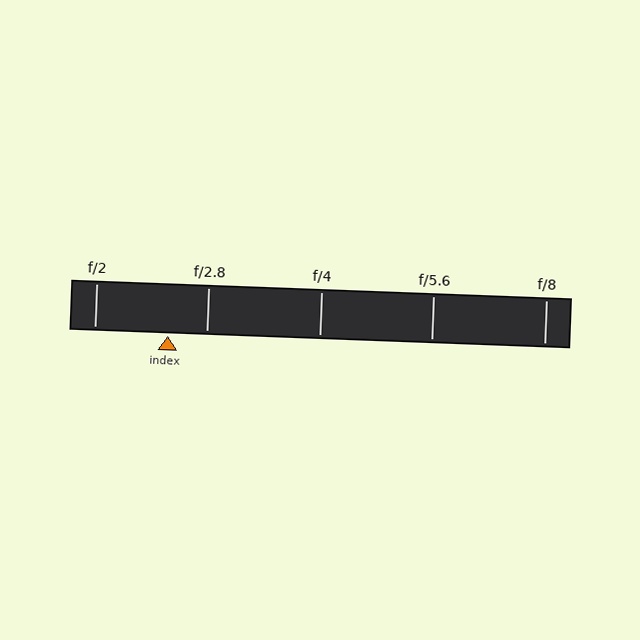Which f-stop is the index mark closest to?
The index mark is closest to f/2.8.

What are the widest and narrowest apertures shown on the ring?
The widest aperture shown is f/2 and the narrowest is f/8.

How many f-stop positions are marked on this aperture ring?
There are 5 f-stop positions marked.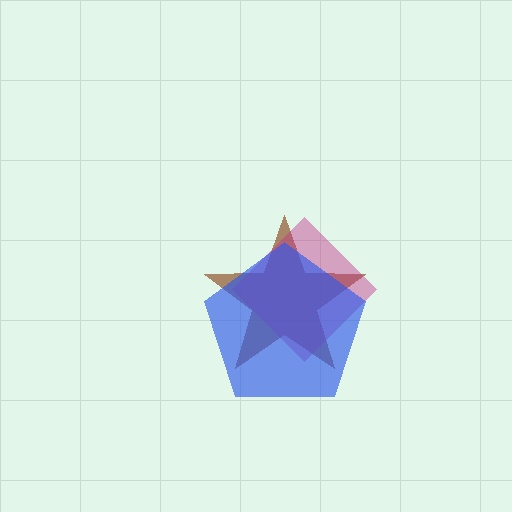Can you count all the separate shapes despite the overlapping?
Yes, there are 3 separate shapes.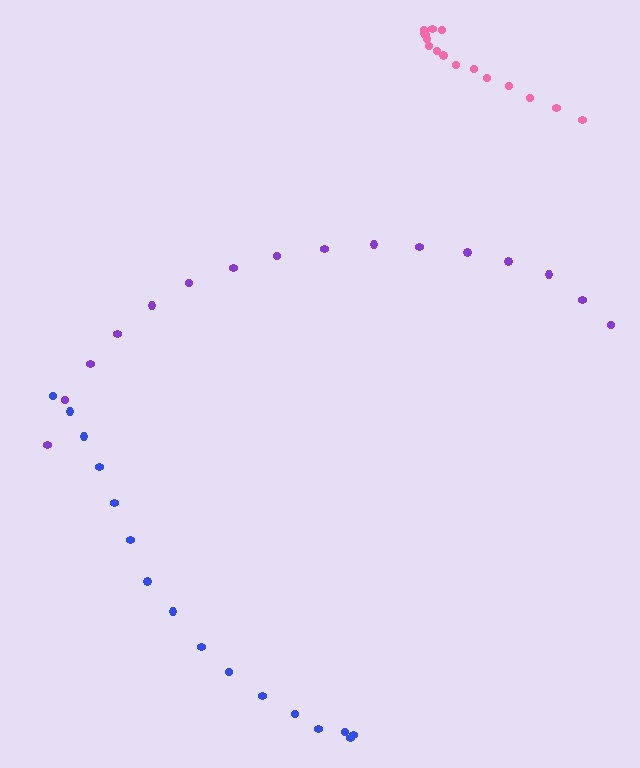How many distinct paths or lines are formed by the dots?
There are 3 distinct paths.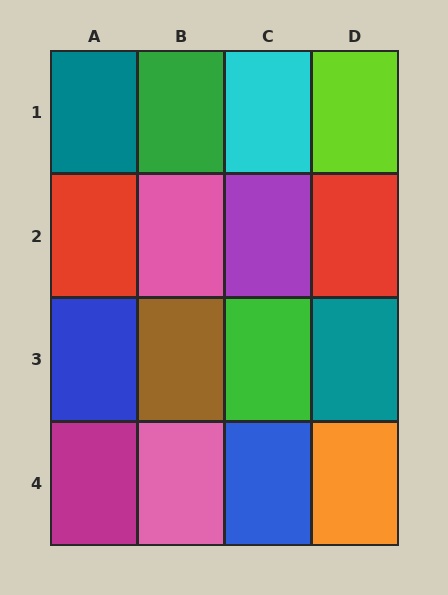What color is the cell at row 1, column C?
Cyan.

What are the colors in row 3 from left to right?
Blue, brown, green, teal.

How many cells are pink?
2 cells are pink.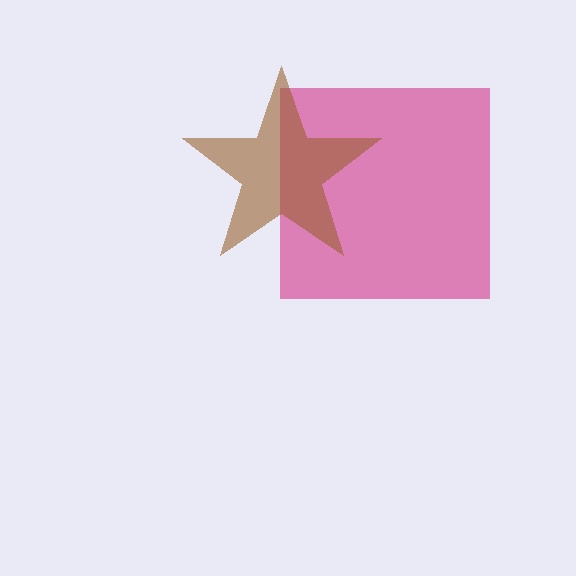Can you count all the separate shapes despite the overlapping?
Yes, there are 2 separate shapes.